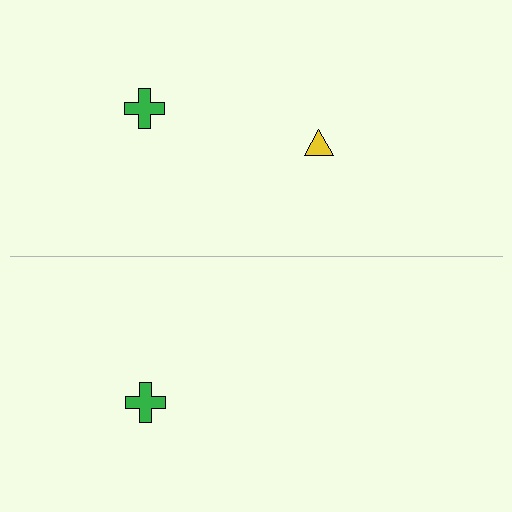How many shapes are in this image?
There are 3 shapes in this image.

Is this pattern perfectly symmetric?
No, the pattern is not perfectly symmetric. A yellow triangle is missing from the bottom side.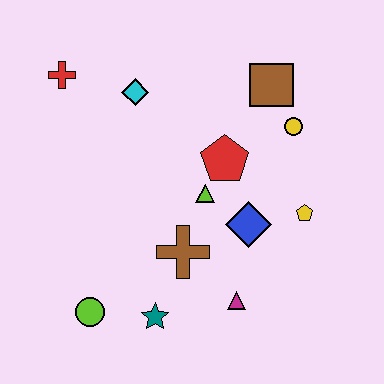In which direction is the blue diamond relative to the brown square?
The blue diamond is below the brown square.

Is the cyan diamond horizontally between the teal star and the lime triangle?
No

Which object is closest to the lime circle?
The teal star is closest to the lime circle.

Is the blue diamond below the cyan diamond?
Yes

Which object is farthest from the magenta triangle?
The red cross is farthest from the magenta triangle.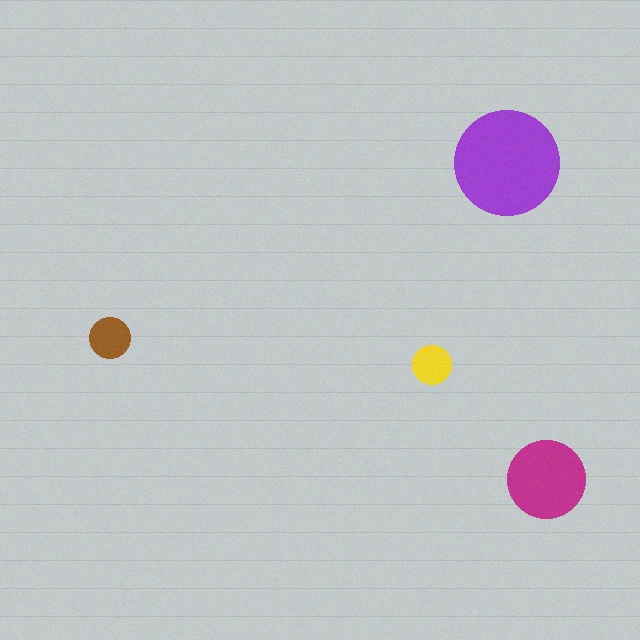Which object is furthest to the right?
The magenta circle is rightmost.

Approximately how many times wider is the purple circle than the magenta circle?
About 1.5 times wider.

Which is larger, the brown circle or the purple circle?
The purple one.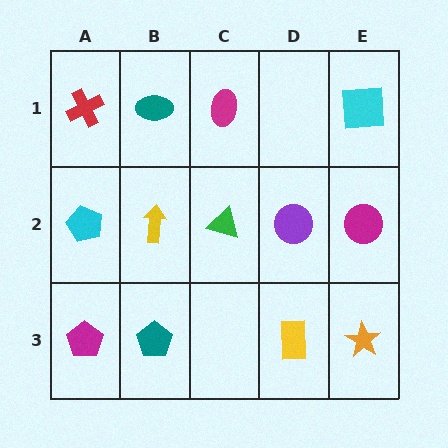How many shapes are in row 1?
4 shapes.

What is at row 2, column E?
A magenta circle.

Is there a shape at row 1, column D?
No, that cell is empty.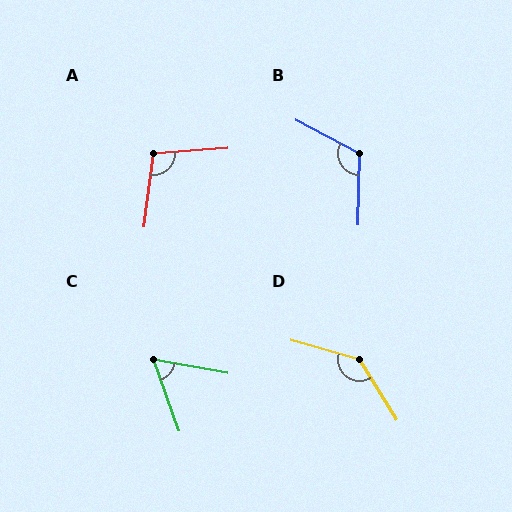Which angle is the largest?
D, at approximately 137 degrees.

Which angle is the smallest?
C, at approximately 60 degrees.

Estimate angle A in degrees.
Approximately 101 degrees.